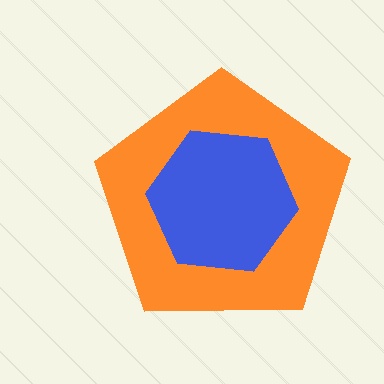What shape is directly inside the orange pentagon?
The blue hexagon.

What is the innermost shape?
The blue hexagon.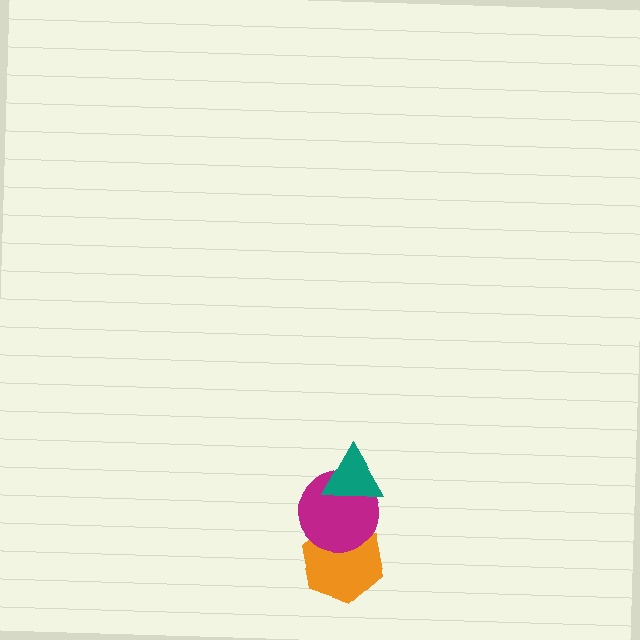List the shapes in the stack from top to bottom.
From top to bottom: the teal triangle, the magenta circle, the orange hexagon.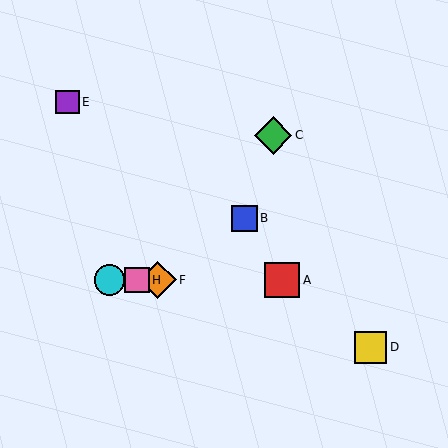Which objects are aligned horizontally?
Objects A, F, G, H are aligned horizontally.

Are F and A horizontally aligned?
Yes, both are at y≈280.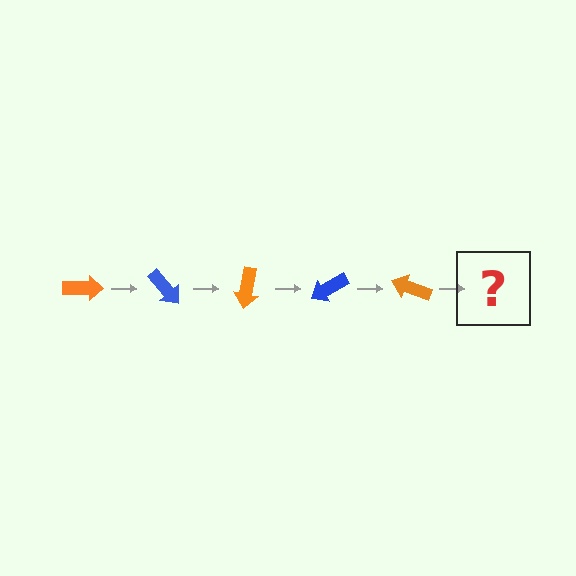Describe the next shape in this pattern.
It should be a blue arrow, rotated 250 degrees from the start.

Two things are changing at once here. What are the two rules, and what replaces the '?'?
The two rules are that it rotates 50 degrees each step and the color cycles through orange and blue. The '?' should be a blue arrow, rotated 250 degrees from the start.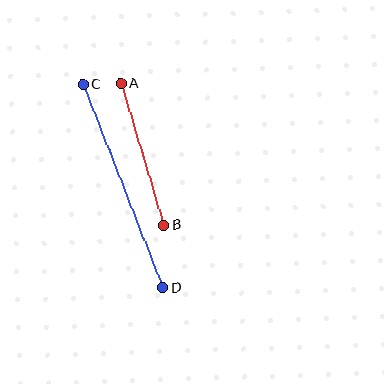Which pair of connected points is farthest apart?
Points C and D are farthest apart.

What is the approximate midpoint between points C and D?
The midpoint is at approximately (123, 186) pixels.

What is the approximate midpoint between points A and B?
The midpoint is at approximately (142, 154) pixels.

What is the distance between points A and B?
The distance is approximately 148 pixels.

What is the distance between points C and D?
The distance is approximately 218 pixels.